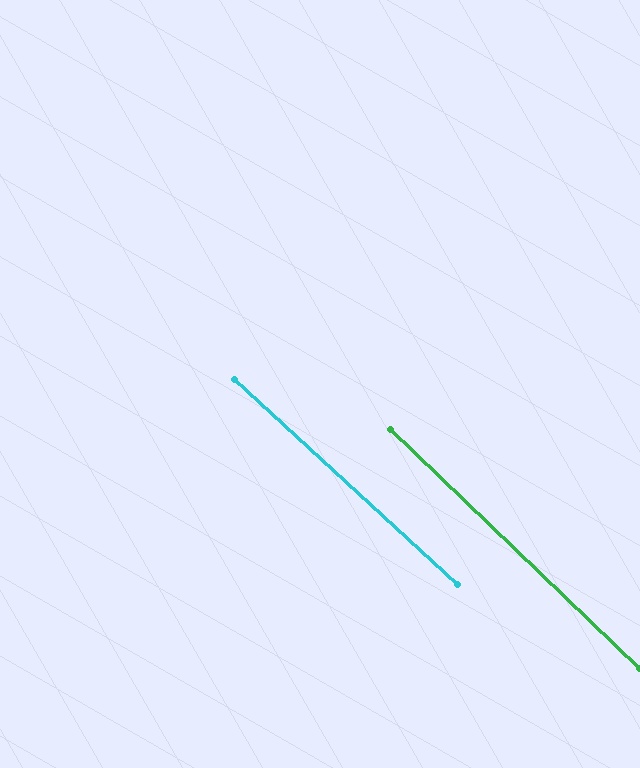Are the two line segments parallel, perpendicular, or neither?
Parallel — their directions differ by only 1.1°.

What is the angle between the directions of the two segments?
Approximately 1 degree.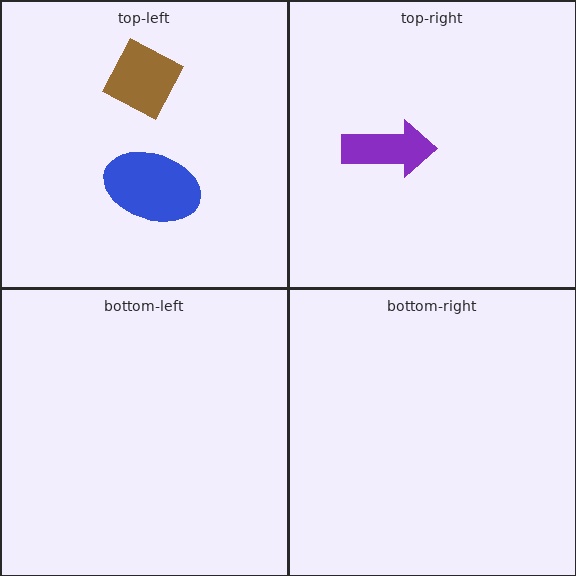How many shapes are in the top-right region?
1.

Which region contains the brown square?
The top-left region.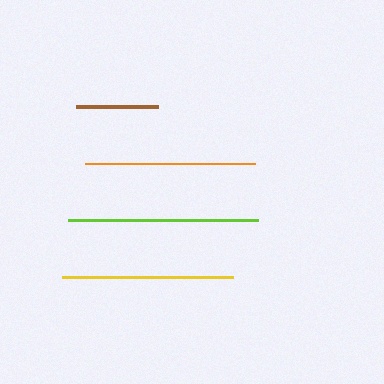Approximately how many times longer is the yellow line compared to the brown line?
The yellow line is approximately 2.1 times the length of the brown line.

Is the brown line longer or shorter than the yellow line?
The yellow line is longer than the brown line.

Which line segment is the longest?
The lime line is the longest at approximately 190 pixels.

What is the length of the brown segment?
The brown segment is approximately 82 pixels long.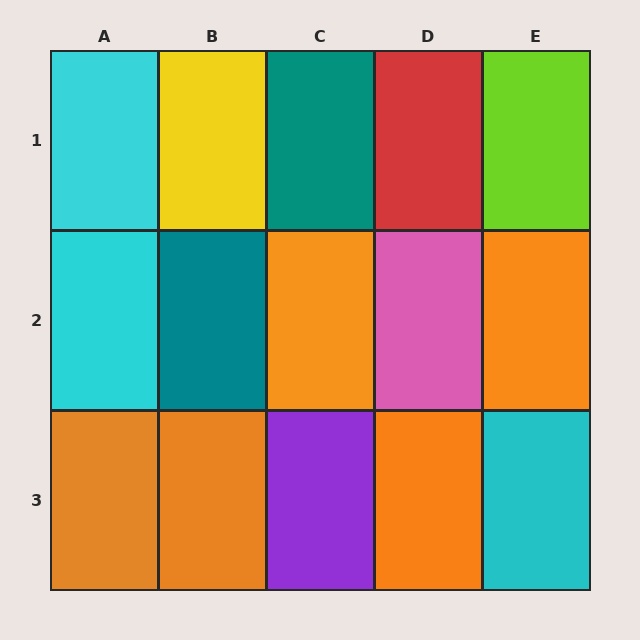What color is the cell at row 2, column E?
Orange.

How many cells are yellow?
1 cell is yellow.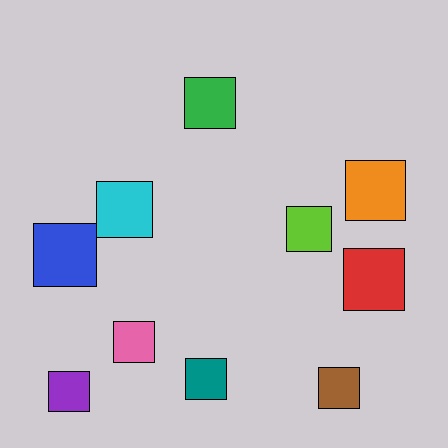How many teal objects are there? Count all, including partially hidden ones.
There is 1 teal object.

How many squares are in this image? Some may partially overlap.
There are 10 squares.